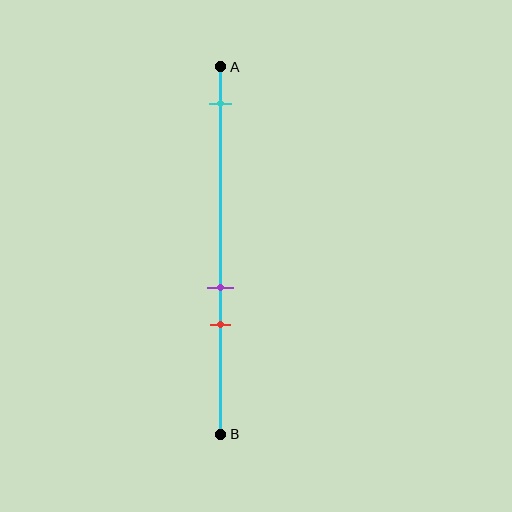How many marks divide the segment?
There are 3 marks dividing the segment.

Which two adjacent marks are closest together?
The purple and red marks are the closest adjacent pair.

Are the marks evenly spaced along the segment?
No, the marks are not evenly spaced.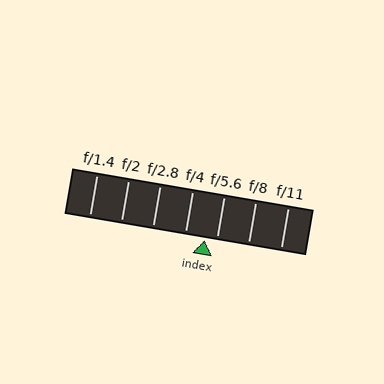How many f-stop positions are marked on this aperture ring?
There are 7 f-stop positions marked.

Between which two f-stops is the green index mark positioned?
The index mark is between f/4 and f/5.6.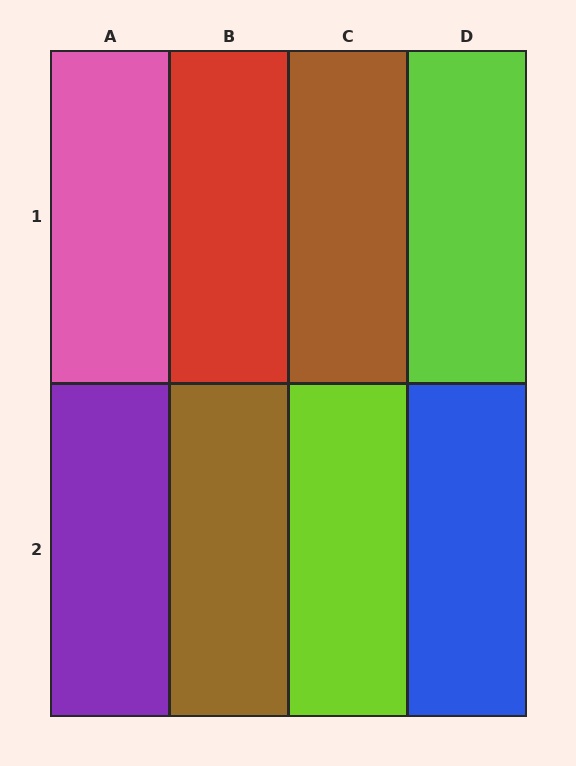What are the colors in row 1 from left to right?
Pink, red, brown, lime.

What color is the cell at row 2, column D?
Blue.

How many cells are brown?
2 cells are brown.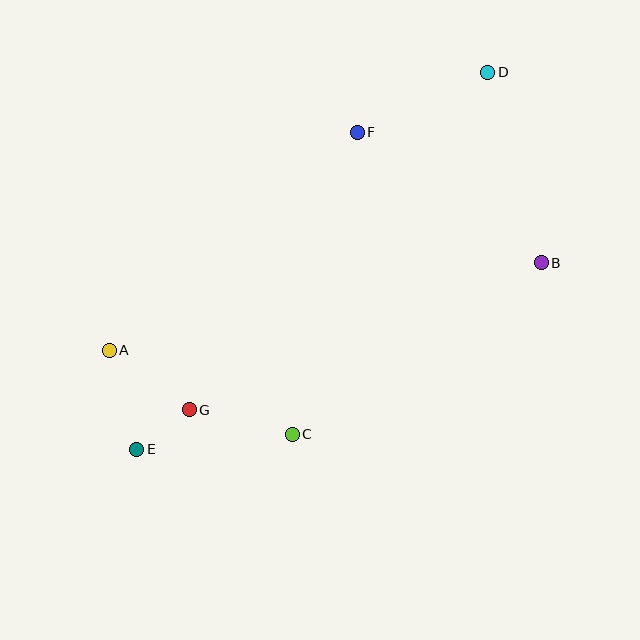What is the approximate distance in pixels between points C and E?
The distance between C and E is approximately 156 pixels.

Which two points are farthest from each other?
Points D and E are farthest from each other.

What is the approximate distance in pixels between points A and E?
The distance between A and E is approximately 103 pixels.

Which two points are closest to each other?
Points E and G are closest to each other.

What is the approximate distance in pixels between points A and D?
The distance between A and D is approximately 469 pixels.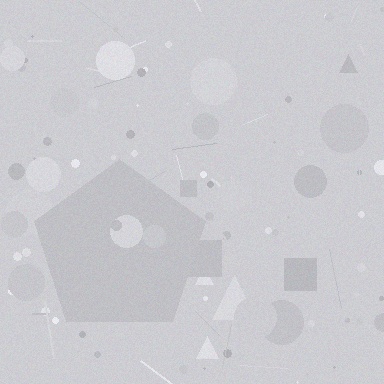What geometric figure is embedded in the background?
A pentagon is embedded in the background.